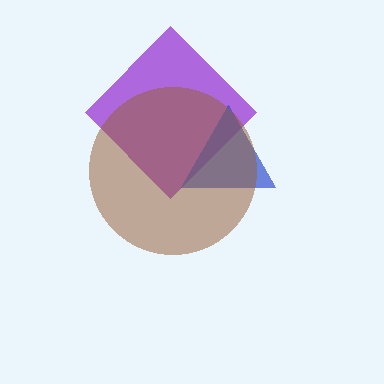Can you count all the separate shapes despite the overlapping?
Yes, there are 3 separate shapes.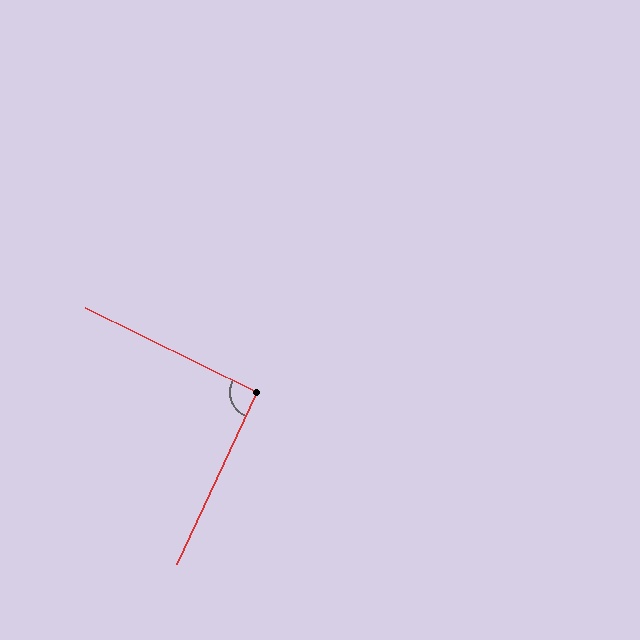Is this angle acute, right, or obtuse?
It is approximately a right angle.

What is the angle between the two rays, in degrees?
Approximately 91 degrees.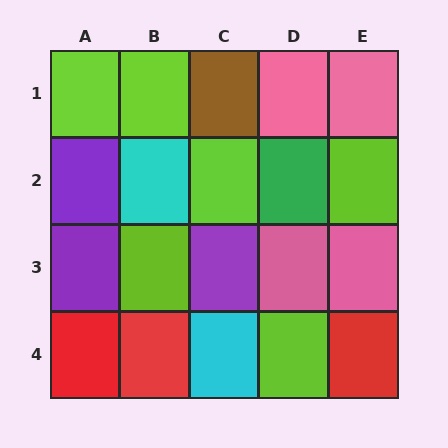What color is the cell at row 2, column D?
Green.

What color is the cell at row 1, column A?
Lime.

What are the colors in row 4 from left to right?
Red, red, cyan, lime, red.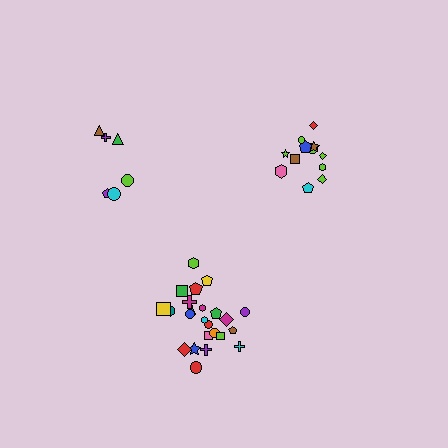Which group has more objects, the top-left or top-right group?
The top-right group.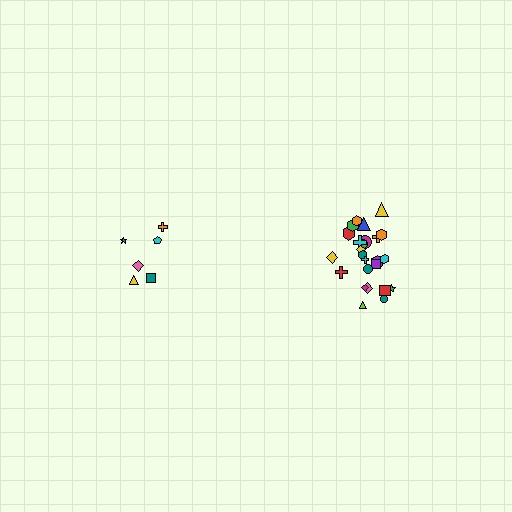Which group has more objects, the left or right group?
The right group.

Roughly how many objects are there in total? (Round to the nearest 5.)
Roughly 30 objects in total.